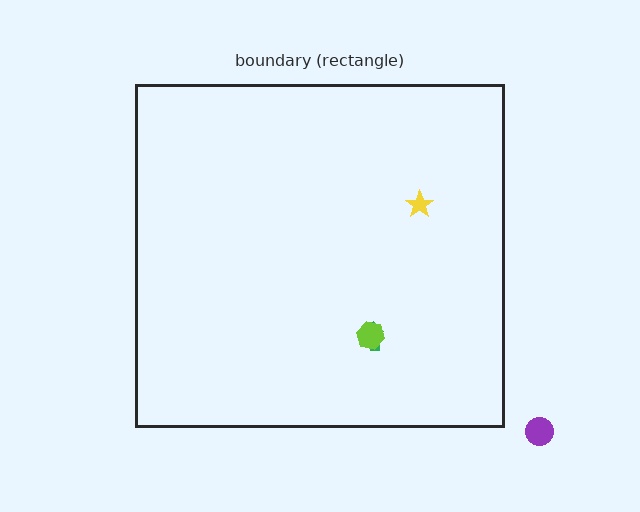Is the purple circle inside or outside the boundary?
Outside.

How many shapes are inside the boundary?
3 inside, 1 outside.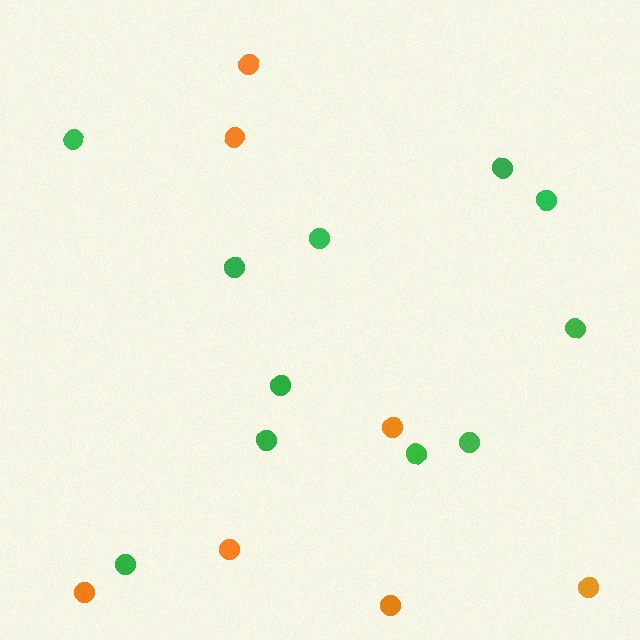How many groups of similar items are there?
There are 2 groups: one group of orange circles (7) and one group of green circles (11).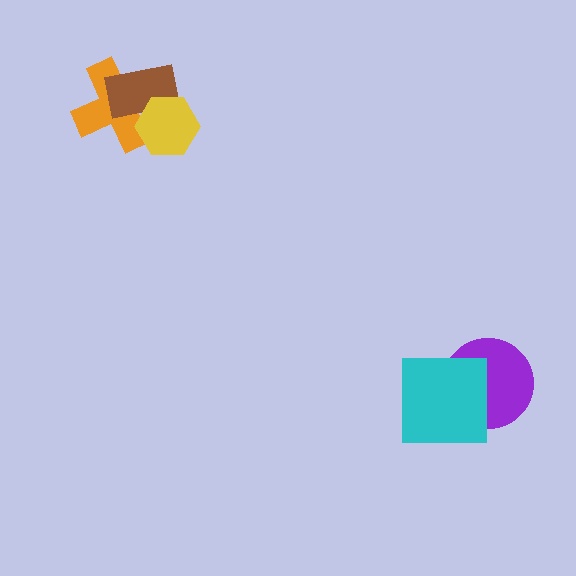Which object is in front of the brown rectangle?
The yellow hexagon is in front of the brown rectangle.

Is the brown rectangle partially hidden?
Yes, it is partially covered by another shape.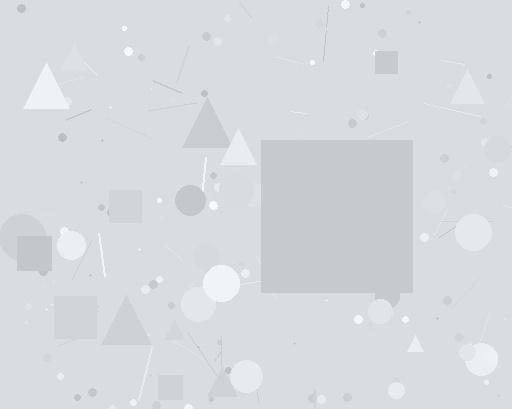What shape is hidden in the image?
A square is hidden in the image.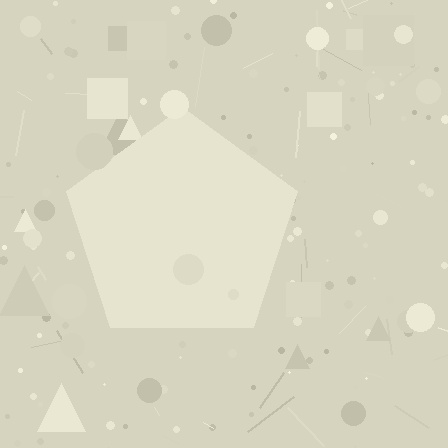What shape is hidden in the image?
A pentagon is hidden in the image.